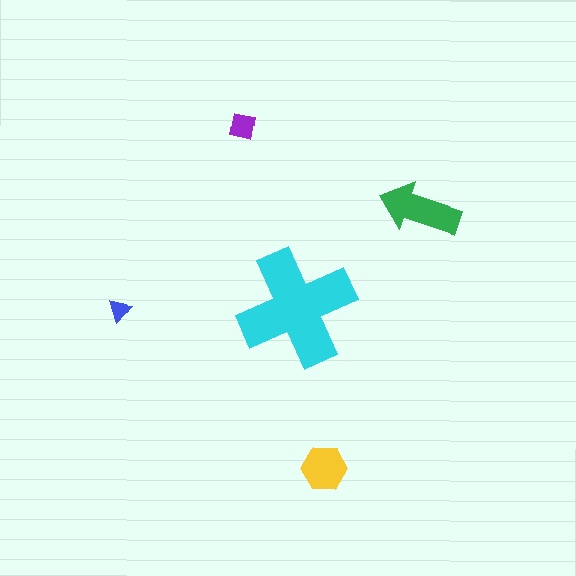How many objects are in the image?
There are 5 objects in the image.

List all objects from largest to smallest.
The cyan cross, the green arrow, the yellow hexagon, the purple square, the blue triangle.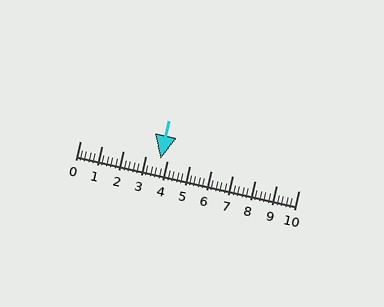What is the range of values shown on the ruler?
The ruler shows values from 0 to 10.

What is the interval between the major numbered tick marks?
The major tick marks are spaced 1 units apart.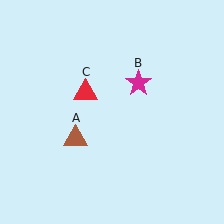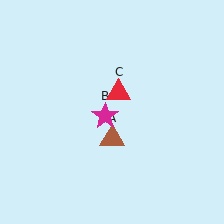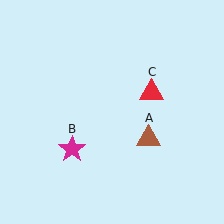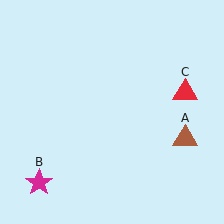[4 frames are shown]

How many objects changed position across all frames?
3 objects changed position: brown triangle (object A), magenta star (object B), red triangle (object C).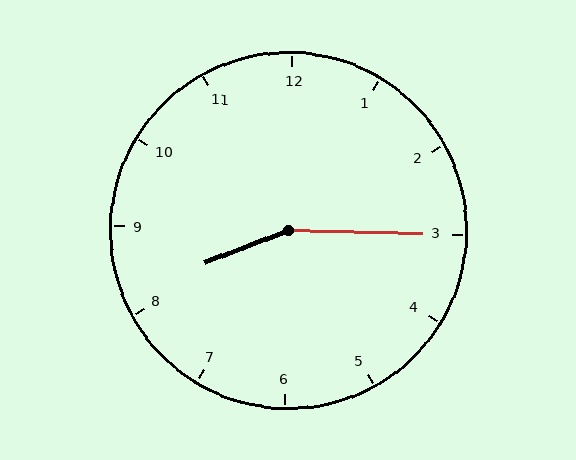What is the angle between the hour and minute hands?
Approximately 158 degrees.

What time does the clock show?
8:15.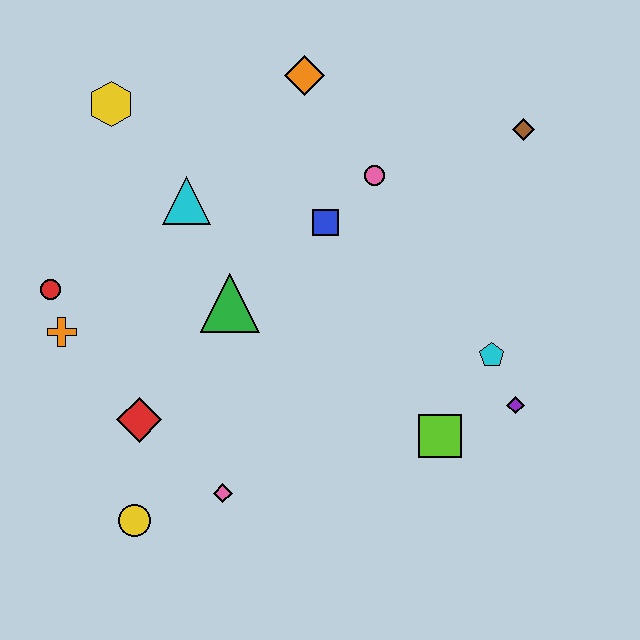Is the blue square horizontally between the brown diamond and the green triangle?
Yes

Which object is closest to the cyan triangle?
The green triangle is closest to the cyan triangle.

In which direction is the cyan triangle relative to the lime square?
The cyan triangle is to the left of the lime square.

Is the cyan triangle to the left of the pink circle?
Yes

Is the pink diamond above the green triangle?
No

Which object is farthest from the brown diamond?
The yellow circle is farthest from the brown diamond.